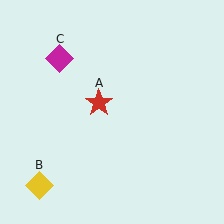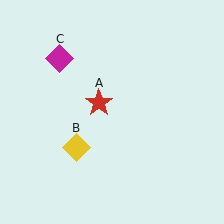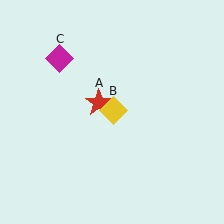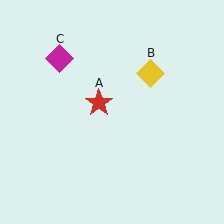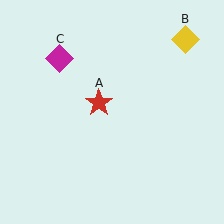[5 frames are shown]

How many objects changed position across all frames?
1 object changed position: yellow diamond (object B).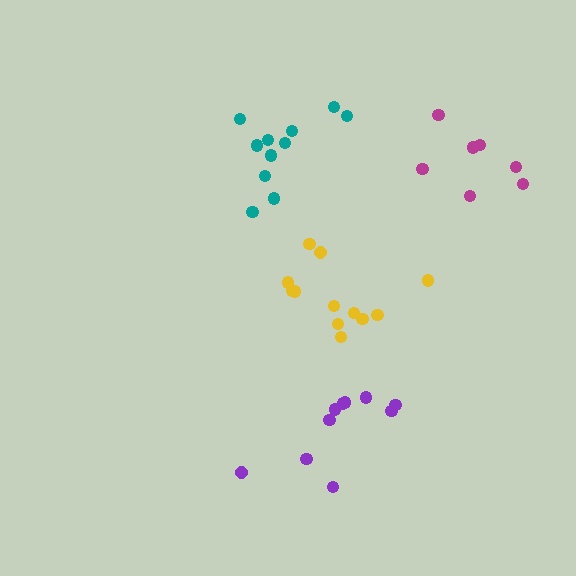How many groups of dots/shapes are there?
There are 4 groups.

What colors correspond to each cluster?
The clusters are colored: teal, purple, yellow, magenta.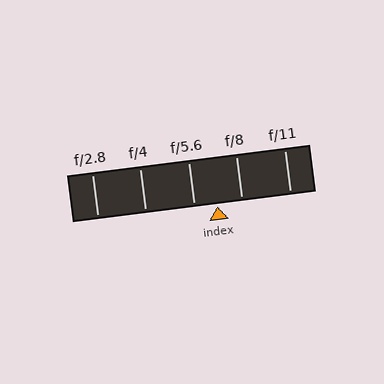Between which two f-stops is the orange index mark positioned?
The index mark is between f/5.6 and f/8.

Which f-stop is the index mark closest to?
The index mark is closest to f/5.6.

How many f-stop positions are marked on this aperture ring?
There are 5 f-stop positions marked.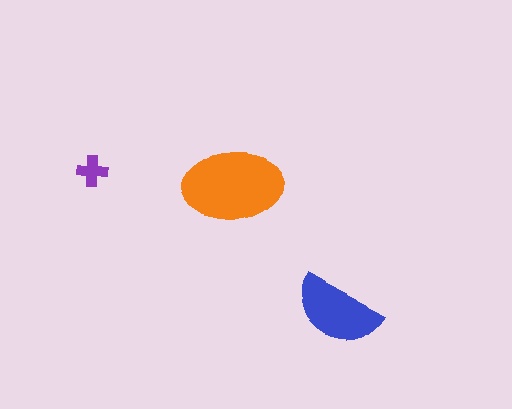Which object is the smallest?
The purple cross.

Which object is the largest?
The orange ellipse.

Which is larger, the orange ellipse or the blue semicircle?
The orange ellipse.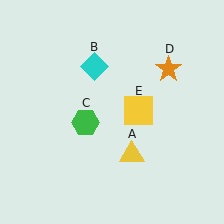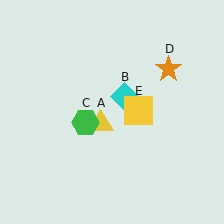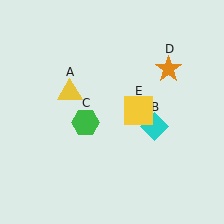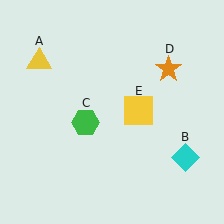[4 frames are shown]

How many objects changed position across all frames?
2 objects changed position: yellow triangle (object A), cyan diamond (object B).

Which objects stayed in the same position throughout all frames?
Green hexagon (object C) and orange star (object D) and yellow square (object E) remained stationary.